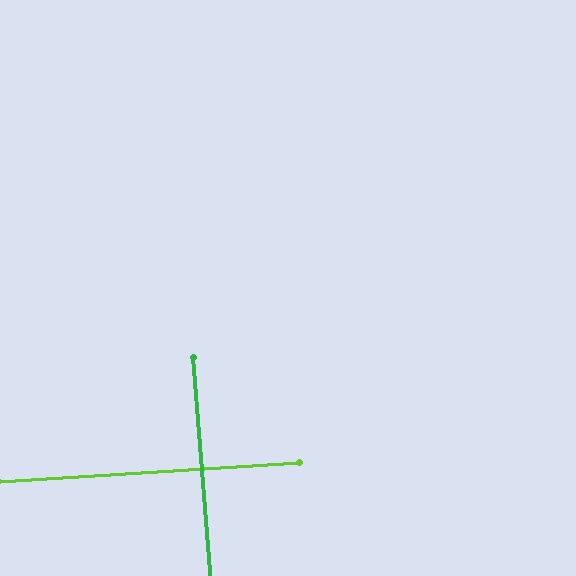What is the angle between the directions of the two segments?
Approximately 89 degrees.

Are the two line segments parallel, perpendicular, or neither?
Perpendicular — they meet at approximately 89°.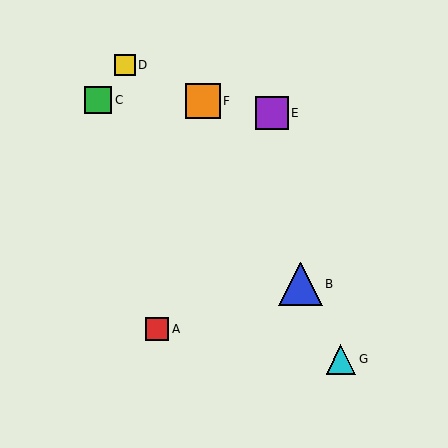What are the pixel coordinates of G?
Object G is at (341, 359).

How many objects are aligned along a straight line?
3 objects (B, F, G) are aligned along a straight line.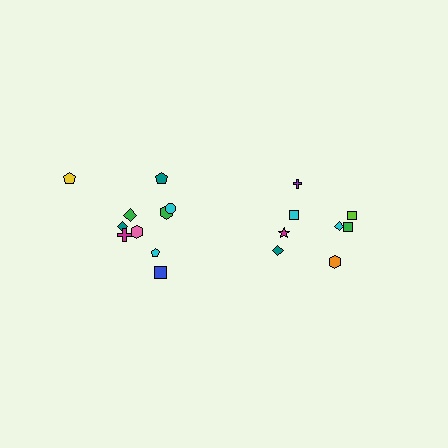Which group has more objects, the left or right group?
The left group.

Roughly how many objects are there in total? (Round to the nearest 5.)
Roughly 20 objects in total.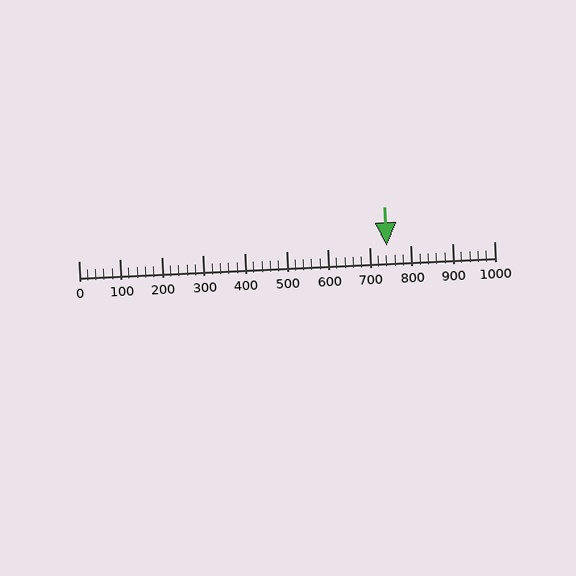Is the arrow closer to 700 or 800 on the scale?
The arrow is closer to 700.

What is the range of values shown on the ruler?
The ruler shows values from 0 to 1000.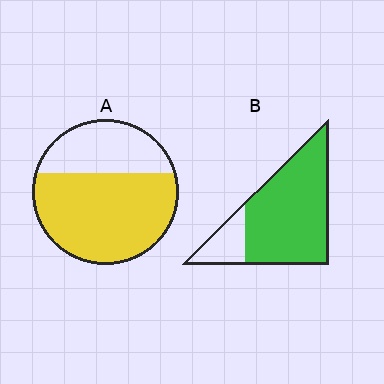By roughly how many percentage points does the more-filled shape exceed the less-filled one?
By roughly 15 percentage points (B over A).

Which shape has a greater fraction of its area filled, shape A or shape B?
Shape B.